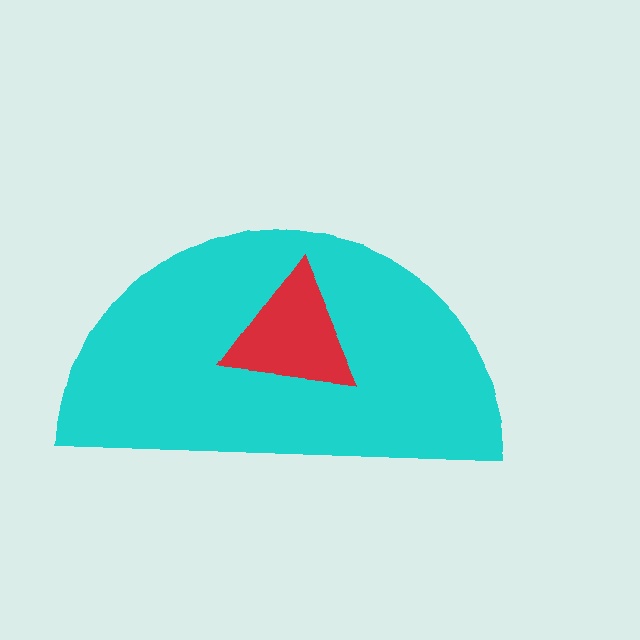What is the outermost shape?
The cyan semicircle.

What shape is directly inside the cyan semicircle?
The red triangle.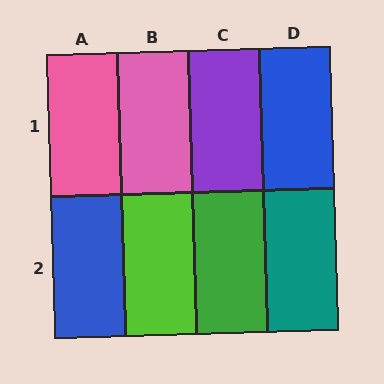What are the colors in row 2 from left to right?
Blue, lime, green, teal.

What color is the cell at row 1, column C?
Purple.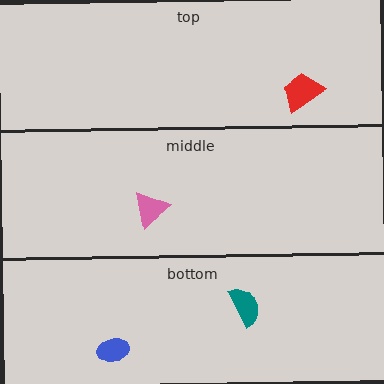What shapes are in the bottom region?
The teal semicircle, the blue ellipse.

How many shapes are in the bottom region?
2.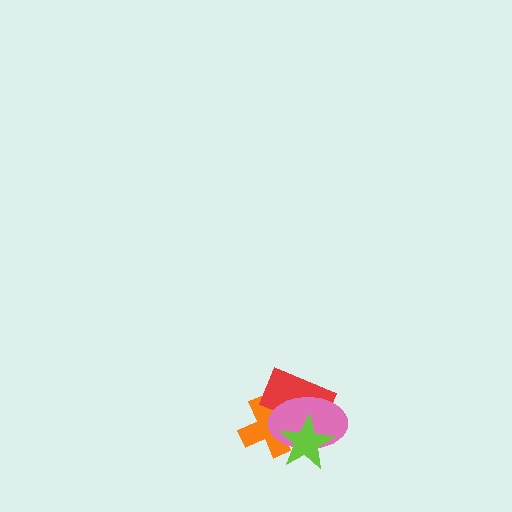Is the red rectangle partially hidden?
Yes, it is partially covered by another shape.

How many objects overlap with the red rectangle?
3 objects overlap with the red rectangle.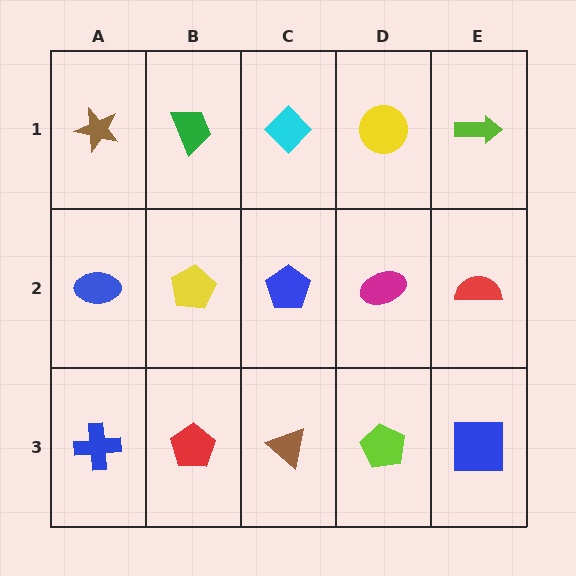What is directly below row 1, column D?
A magenta ellipse.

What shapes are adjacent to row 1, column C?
A blue pentagon (row 2, column C), a green trapezoid (row 1, column B), a yellow circle (row 1, column D).